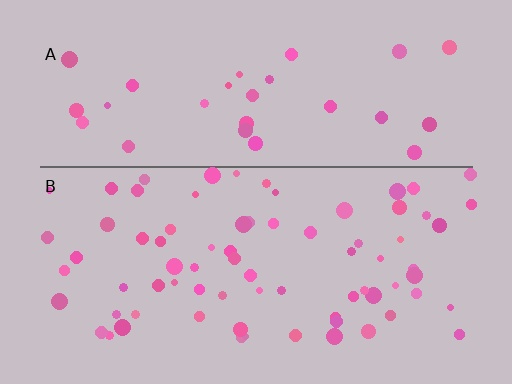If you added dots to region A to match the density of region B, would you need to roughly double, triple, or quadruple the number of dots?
Approximately double.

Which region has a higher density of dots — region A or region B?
B (the bottom).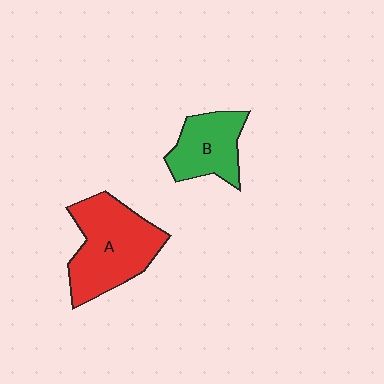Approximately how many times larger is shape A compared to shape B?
Approximately 1.6 times.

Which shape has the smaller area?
Shape B (green).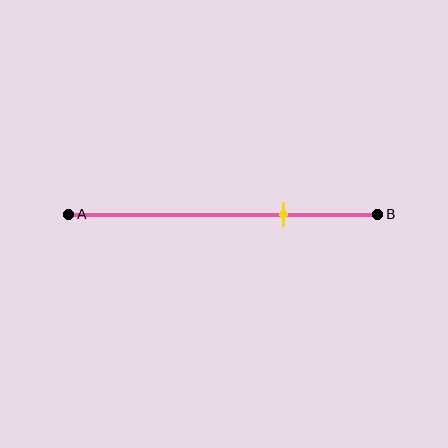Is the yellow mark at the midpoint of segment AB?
No, the mark is at about 70% from A, not at the 50% midpoint.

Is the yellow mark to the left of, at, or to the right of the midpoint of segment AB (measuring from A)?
The yellow mark is to the right of the midpoint of segment AB.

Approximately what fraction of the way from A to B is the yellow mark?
The yellow mark is approximately 70% of the way from A to B.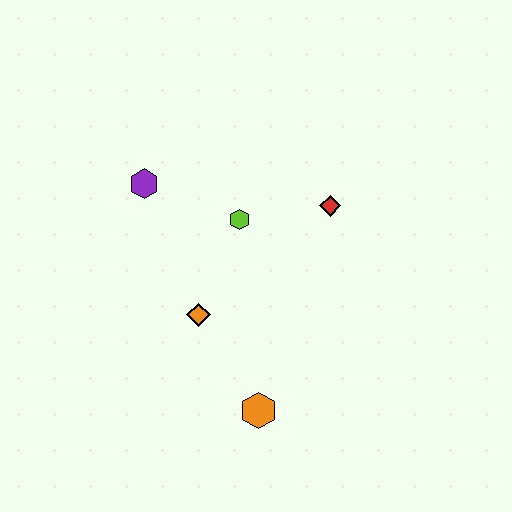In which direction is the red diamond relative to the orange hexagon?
The red diamond is above the orange hexagon.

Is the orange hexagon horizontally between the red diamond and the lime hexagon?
Yes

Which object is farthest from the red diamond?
The orange hexagon is farthest from the red diamond.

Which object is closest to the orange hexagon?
The orange diamond is closest to the orange hexagon.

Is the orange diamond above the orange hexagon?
Yes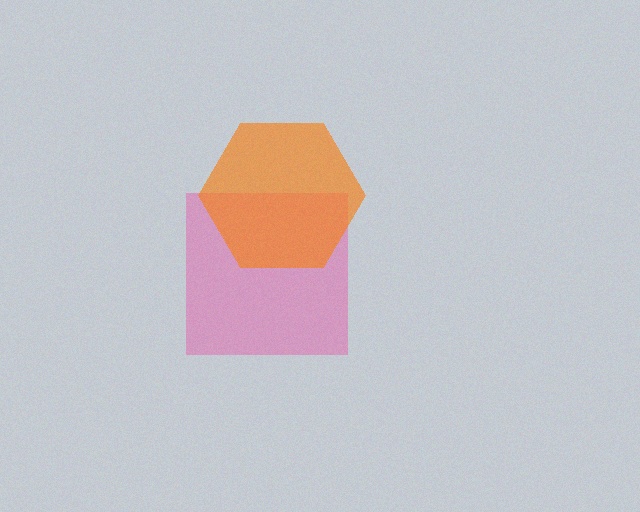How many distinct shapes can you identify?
There are 2 distinct shapes: a pink square, an orange hexagon.